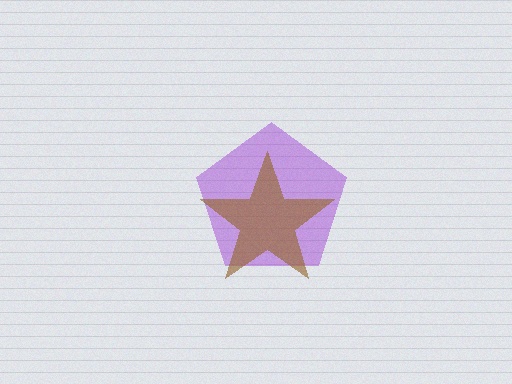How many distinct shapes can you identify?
There are 2 distinct shapes: a purple pentagon, a brown star.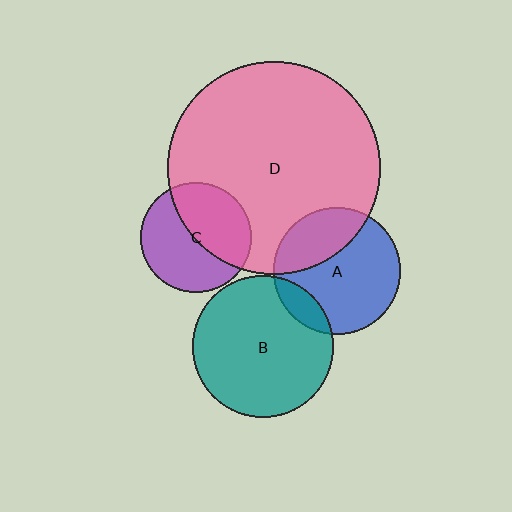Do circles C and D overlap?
Yes.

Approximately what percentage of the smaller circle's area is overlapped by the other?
Approximately 45%.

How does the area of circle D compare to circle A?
Approximately 2.8 times.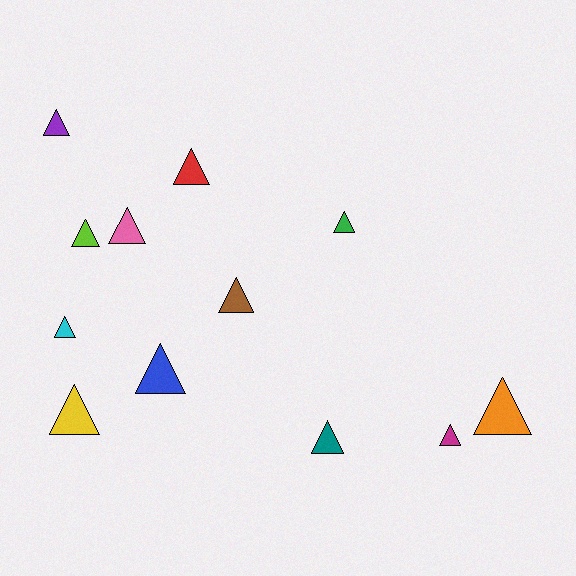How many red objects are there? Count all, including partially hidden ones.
There is 1 red object.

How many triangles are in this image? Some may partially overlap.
There are 12 triangles.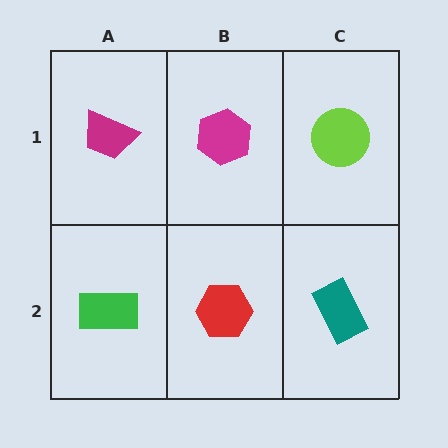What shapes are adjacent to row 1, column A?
A green rectangle (row 2, column A), a magenta hexagon (row 1, column B).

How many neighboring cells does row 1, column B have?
3.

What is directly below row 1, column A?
A green rectangle.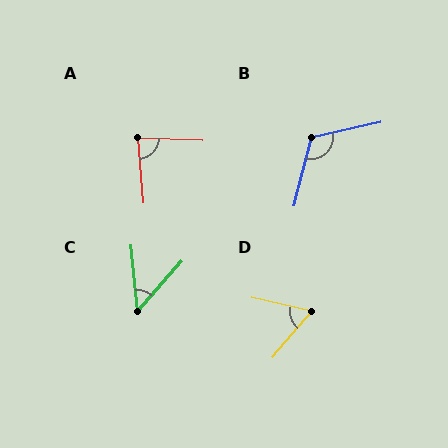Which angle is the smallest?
C, at approximately 47 degrees.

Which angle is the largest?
B, at approximately 117 degrees.